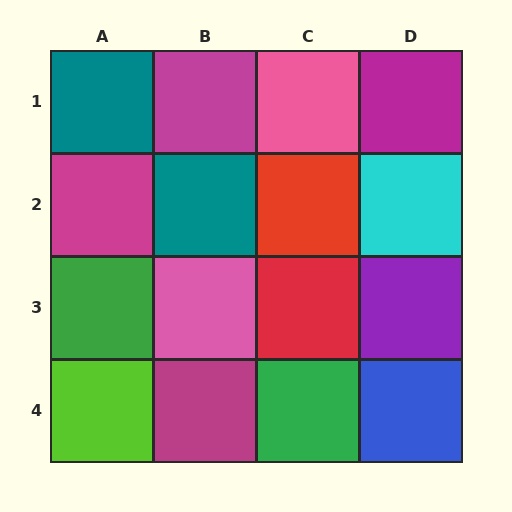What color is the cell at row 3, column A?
Green.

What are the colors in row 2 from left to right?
Magenta, teal, red, cyan.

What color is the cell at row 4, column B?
Magenta.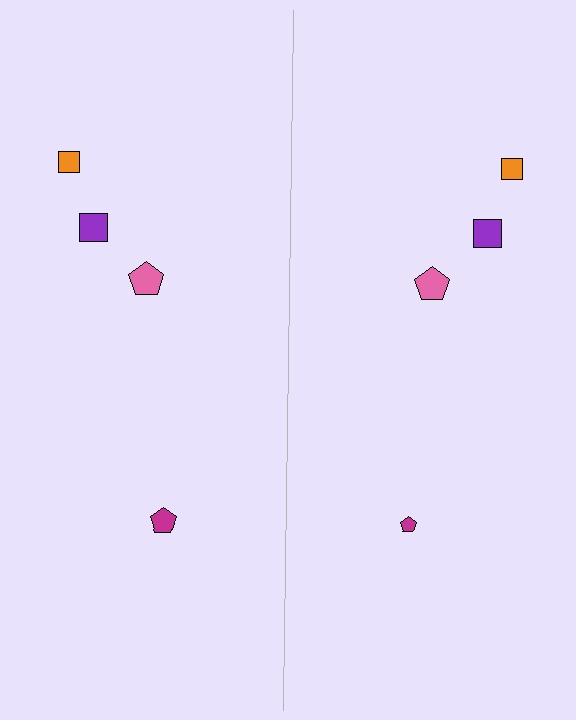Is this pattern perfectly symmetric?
No, the pattern is not perfectly symmetric. The magenta pentagon on the right side has a different size than its mirror counterpart.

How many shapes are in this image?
There are 8 shapes in this image.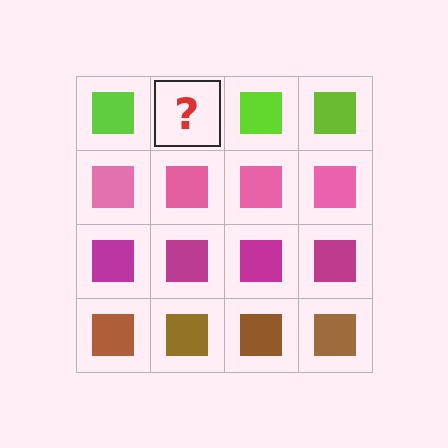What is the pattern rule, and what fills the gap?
The rule is that each row has a consistent color. The gap should be filled with a lime square.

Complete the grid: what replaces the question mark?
The question mark should be replaced with a lime square.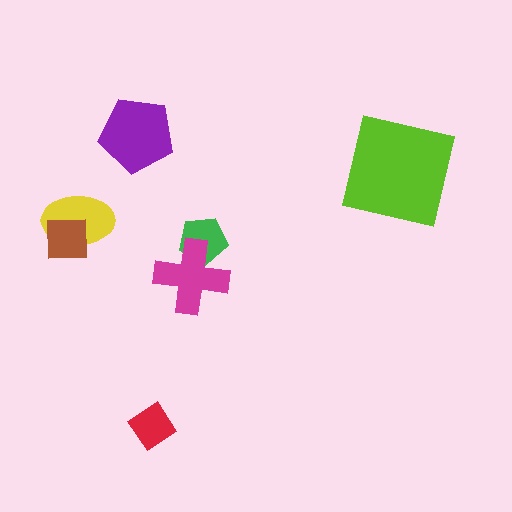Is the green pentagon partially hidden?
Yes, it is partially covered by another shape.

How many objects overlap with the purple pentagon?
0 objects overlap with the purple pentagon.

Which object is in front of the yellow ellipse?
The brown square is in front of the yellow ellipse.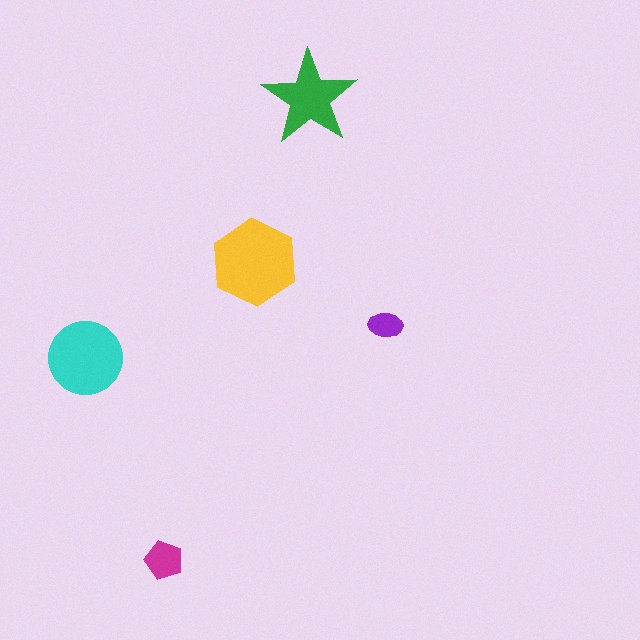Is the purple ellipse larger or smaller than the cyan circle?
Smaller.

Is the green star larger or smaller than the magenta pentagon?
Larger.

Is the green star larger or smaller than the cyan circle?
Smaller.